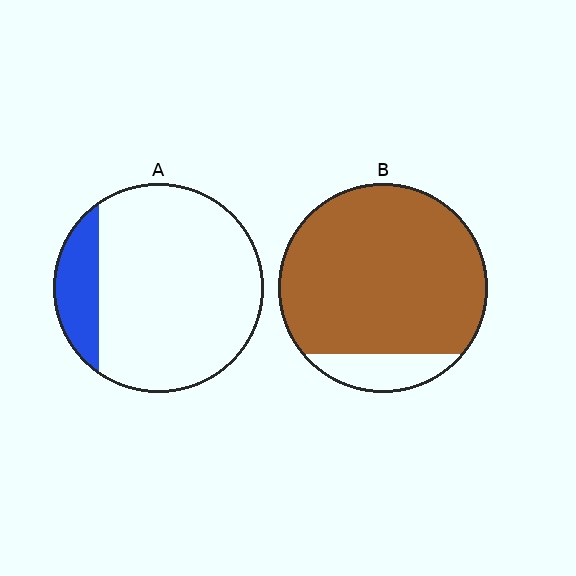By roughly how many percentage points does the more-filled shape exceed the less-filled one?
By roughly 70 percentage points (B over A).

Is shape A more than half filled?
No.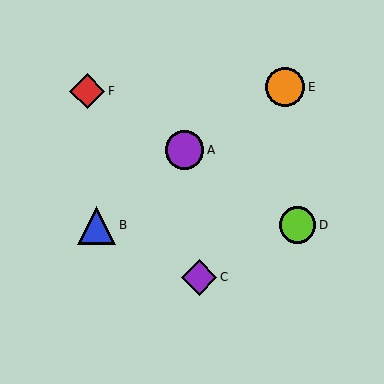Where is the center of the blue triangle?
The center of the blue triangle is at (97, 225).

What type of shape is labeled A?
Shape A is a purple circle.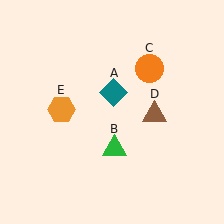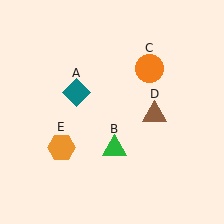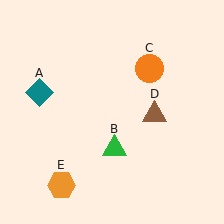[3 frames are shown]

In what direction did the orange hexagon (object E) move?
The orange hexagon (object E) moved down.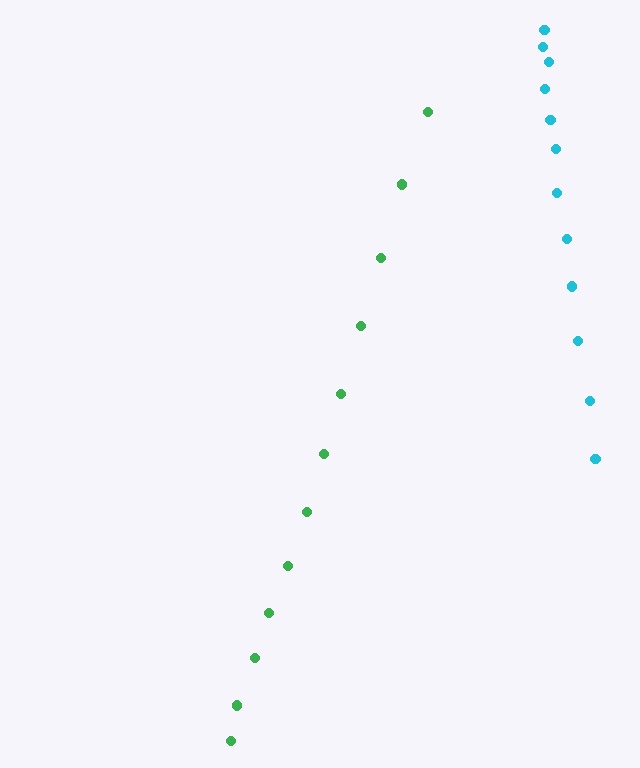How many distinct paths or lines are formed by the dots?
There are 2 distinct paths.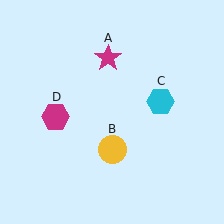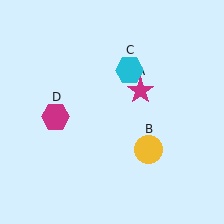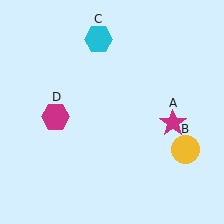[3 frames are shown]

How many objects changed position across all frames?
3 objects changed position: magenta star (object A), yellow circle (object B), cyan hexagon (object C).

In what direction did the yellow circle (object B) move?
The yellow circle (object B) moved right.